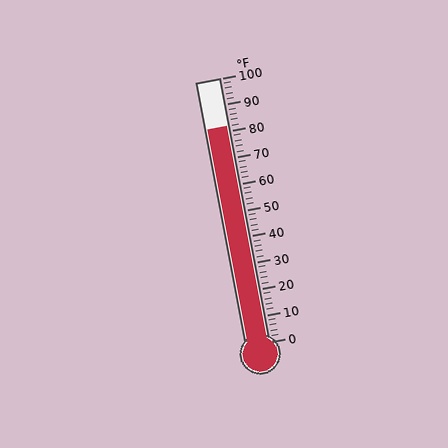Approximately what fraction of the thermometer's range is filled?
The thermometer is filled to approximately 80% of its range.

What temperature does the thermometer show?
The thermometer shows approximately 82°F.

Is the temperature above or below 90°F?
The temperature is below 90°F.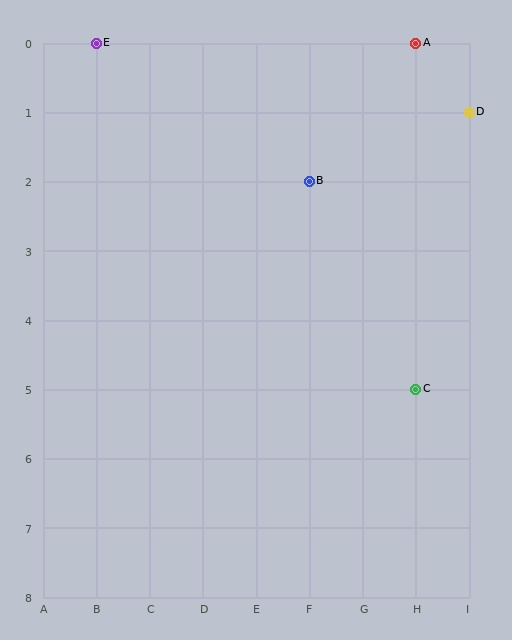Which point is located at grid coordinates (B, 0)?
Point E is at (B, 0).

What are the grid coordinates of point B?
Point B is at grid coordinates (F, 2).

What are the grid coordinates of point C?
Point C is at grid coordinates (H, 5).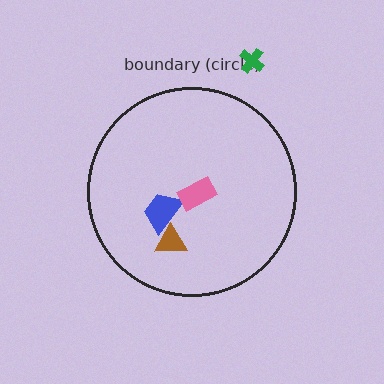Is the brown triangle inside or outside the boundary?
Inside.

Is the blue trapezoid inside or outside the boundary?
Inside.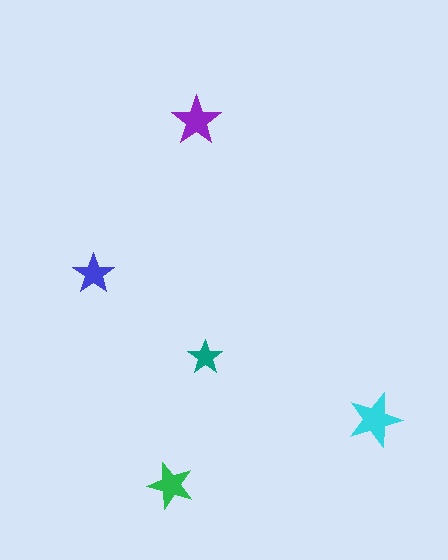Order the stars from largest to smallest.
the cyan one, the purple one, the green one, the blue one, the teal one.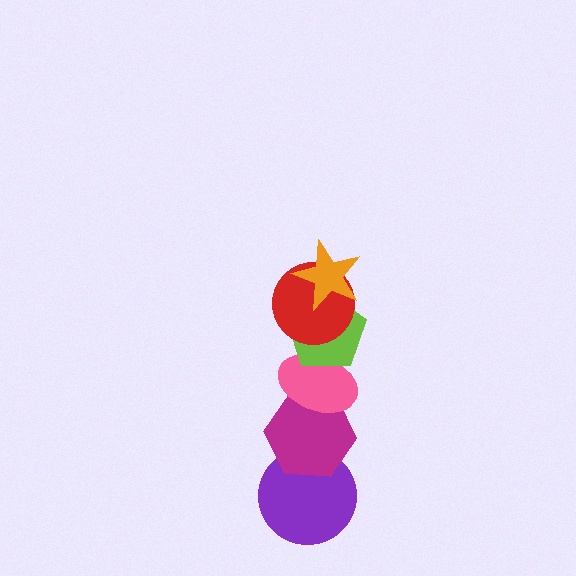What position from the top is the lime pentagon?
The lime pentagon is 3rd from the top.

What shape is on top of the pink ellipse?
The lime pentagon is on top of the pink ellipse.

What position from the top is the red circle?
The red circle is 2nd from the top.